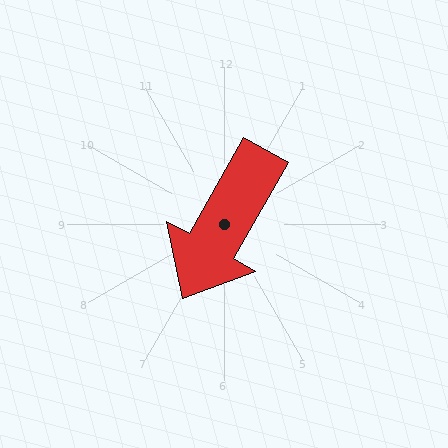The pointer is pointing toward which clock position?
Roughly 7 o'clock.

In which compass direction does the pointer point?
Southwest.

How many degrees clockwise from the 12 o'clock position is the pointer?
Approximately 209 degrees.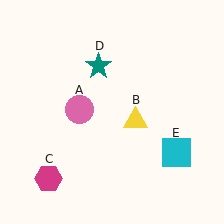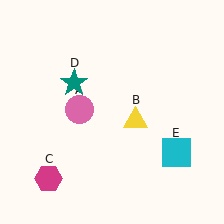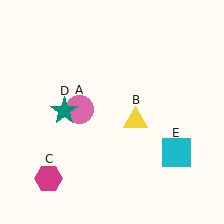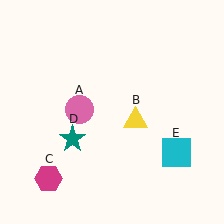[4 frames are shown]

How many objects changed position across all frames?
1 object changed position: teal star (object D).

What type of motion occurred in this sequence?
The teal star (object D) rotated counterclockwise around the center of the scene.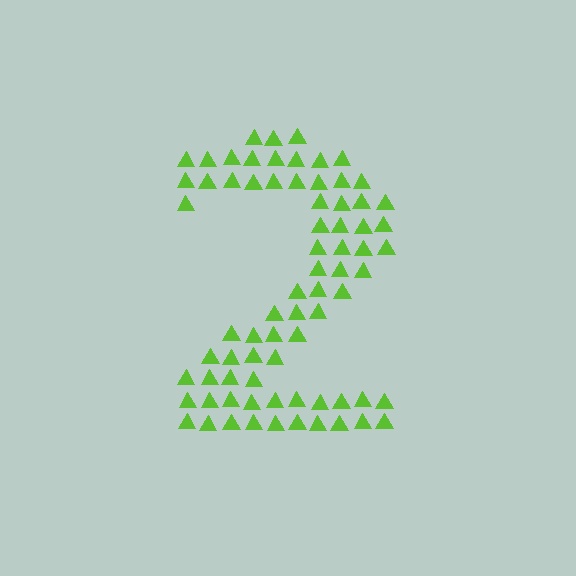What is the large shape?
The large shape is the digit 2.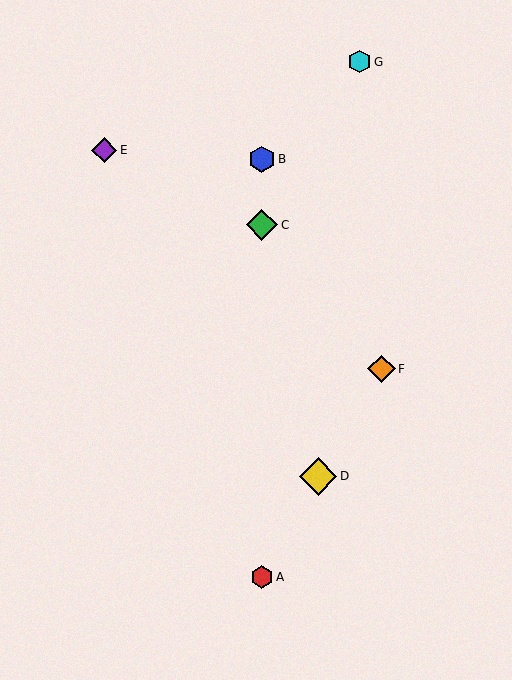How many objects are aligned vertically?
3 objects (A, B, C) are aligned vertically.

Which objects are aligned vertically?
Objects A, B, C are aligned vertically.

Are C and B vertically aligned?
Yes, both are at x≈262.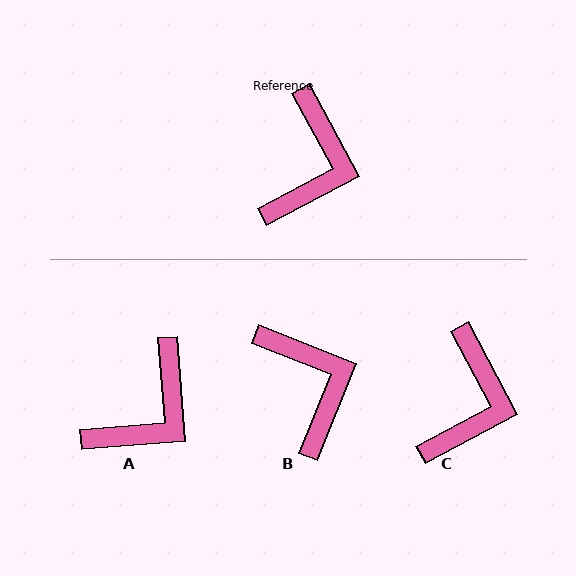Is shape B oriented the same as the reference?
No, it is off by about 40 degrees.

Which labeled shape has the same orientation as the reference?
C.